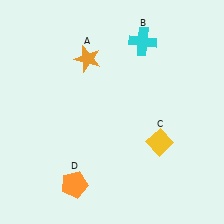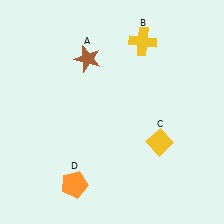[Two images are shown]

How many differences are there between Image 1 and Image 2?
There are 2 differences between the two images.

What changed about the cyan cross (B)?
In Image 1, B is cyan. In Image 2, it changed to yellow.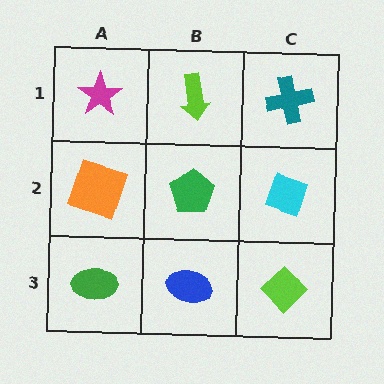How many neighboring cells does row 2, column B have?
4.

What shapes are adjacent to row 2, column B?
A lime arrow (row 1, column B), a blue ellipse (row 3, column B), an orange square (row 2, column A), a cyan diamond (row 2, column C).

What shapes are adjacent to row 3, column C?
A cyan diamond (row 2, column C), a blue ellipse (row 3, column B).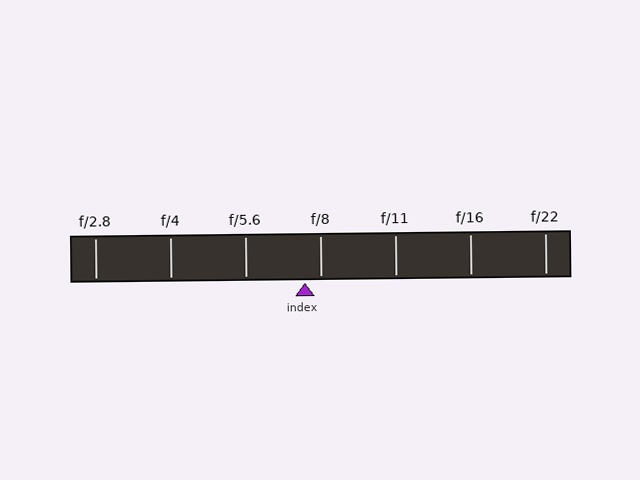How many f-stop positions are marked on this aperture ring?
There are 7 f-stop positions marked.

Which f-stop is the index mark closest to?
The index mark is closest to f/8.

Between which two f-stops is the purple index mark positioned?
The index mark is between f/5.6 and f/8.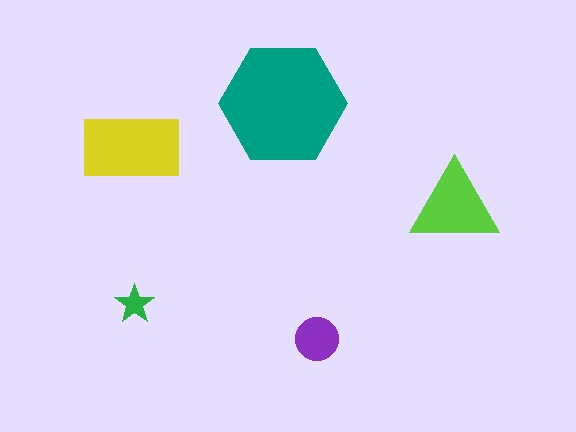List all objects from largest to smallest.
The teal hexagon, the yellow rectangle, the lime triangle, the purple circle, the green star.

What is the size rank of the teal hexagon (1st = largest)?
1st.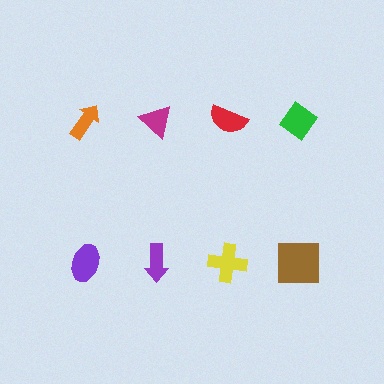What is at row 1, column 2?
A magenta triangle.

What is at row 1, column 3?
A red semicircle.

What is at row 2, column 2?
A purple arrow.